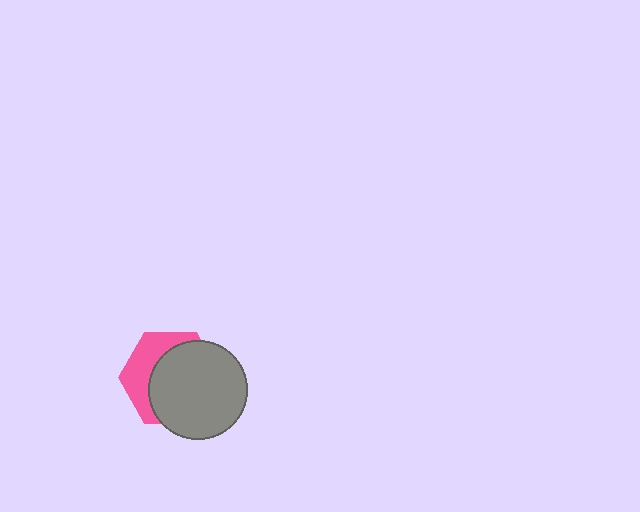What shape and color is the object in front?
The object in front is a gray circle.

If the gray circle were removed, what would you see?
You would see the complete pink hexagon.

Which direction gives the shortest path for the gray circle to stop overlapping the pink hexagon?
Moving toward the lower-right gives the shortest separation.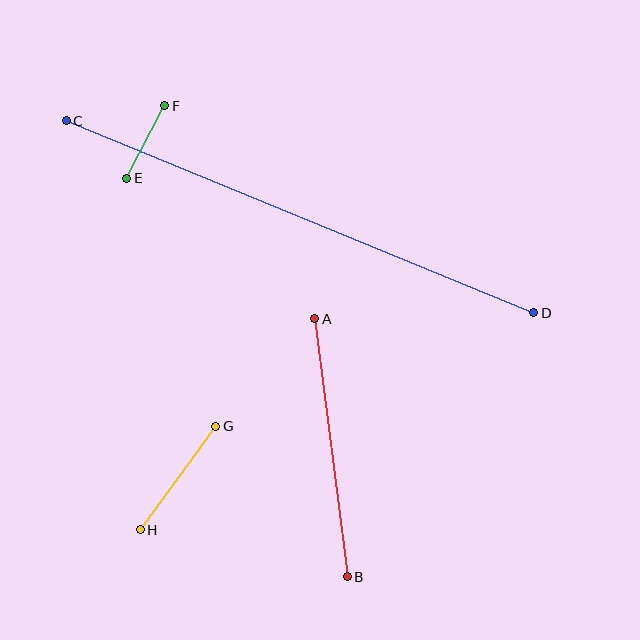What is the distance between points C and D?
The distance is approximately 505 pixels.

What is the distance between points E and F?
The distance is approximately 82 pixels.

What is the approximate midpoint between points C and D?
The midpoint is at approximately (300, 217) pixels.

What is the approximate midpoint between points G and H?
The midpoint is at approximately (178, 478) pixels.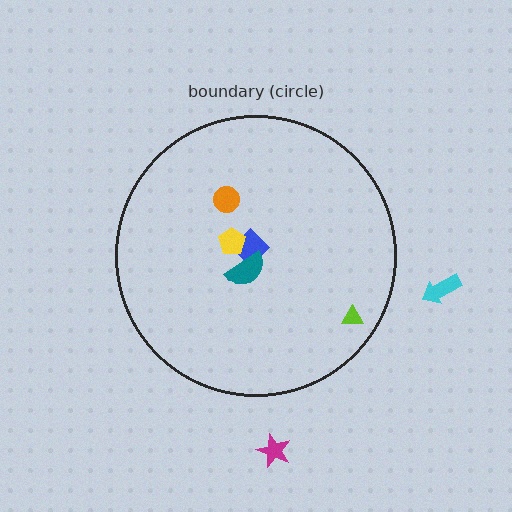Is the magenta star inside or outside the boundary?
Outside.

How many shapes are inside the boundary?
5 inside, 2 outside.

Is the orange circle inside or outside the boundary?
Inside.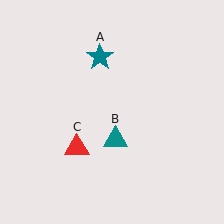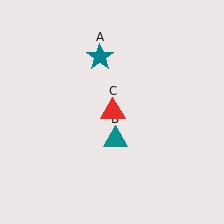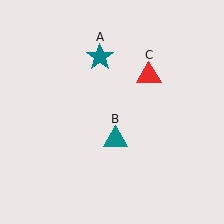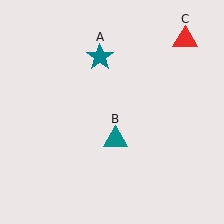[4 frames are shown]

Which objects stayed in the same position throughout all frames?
Teal star (object A) and teal triangle (object B) remained stationary.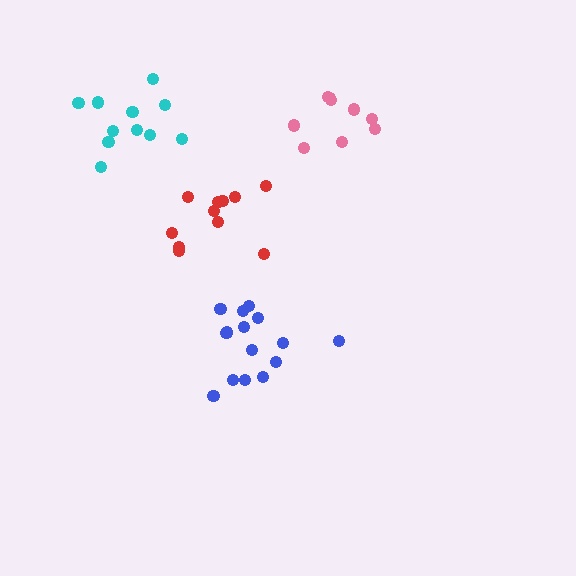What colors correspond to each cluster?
The clusters are colored: pink, red, blue, cyan.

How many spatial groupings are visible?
There are 4 spatial groupings.